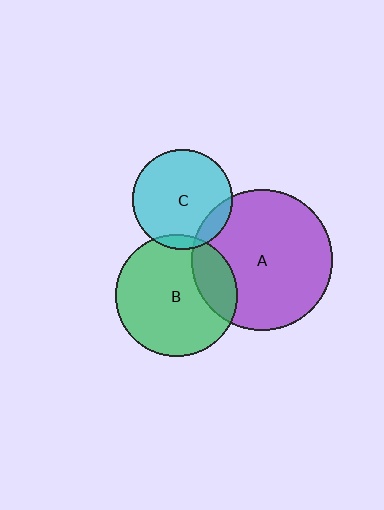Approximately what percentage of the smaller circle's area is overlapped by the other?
Approximately 5%.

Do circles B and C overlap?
Yes.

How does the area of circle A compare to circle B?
Approximately 1.3 times.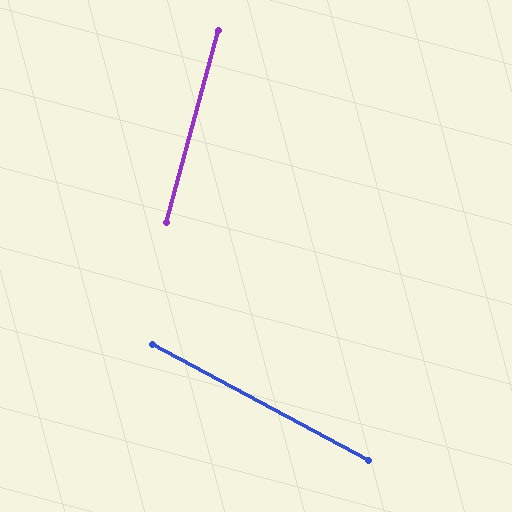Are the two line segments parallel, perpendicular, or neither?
Neither parallel nor perpendicular — they differ by about 77°.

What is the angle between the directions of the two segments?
Approximately 77 degrees.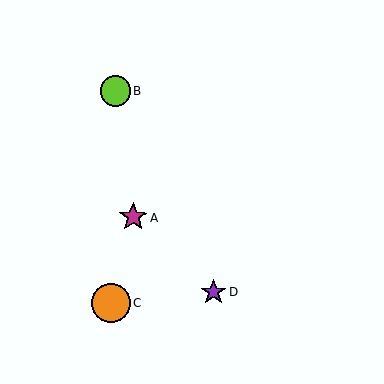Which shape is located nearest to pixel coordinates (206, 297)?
The purple star (labeled D) at (213, 292) is nearest to that location.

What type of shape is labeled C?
Shape C is an orange circle.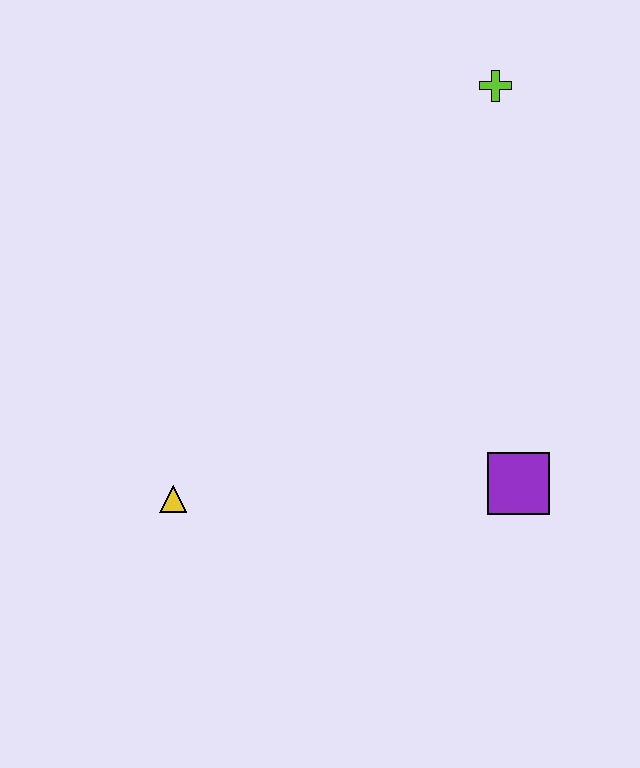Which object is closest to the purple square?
The yellow triangle is closest to the purple square.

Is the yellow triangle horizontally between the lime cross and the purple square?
No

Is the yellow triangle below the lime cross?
Yes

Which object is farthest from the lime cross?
The yellow triangle is farthest from the lime cross.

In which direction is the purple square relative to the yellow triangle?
The purple square is to the right of the yellow triangle.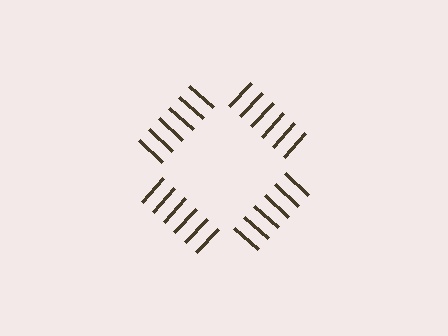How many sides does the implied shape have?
4 sides — the line-ends trace a square.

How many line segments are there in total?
24 — 6 along each of the 4 edges.